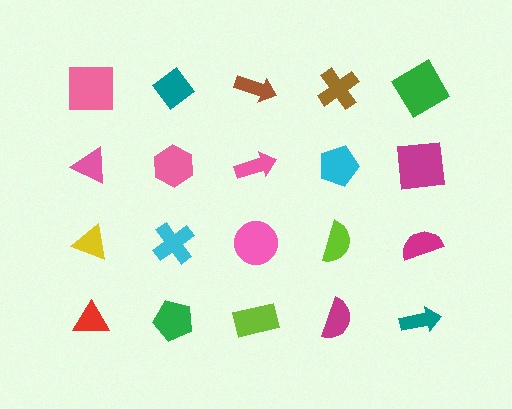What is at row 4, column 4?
A magenta semicircle.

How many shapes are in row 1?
5 shapes.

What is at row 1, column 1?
A pink square.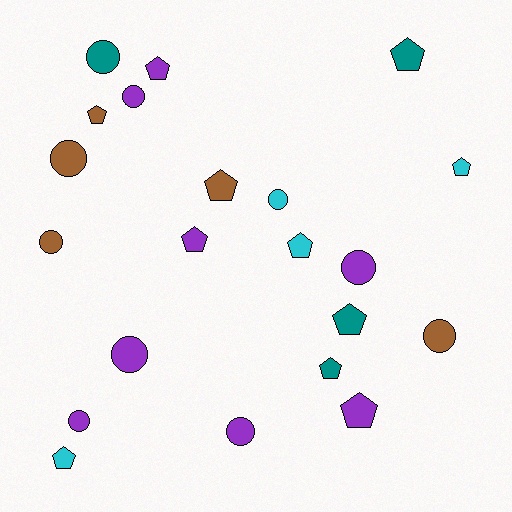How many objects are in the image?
There are 21 objects.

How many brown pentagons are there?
There are 2 brown pentagons.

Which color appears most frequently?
Purple, with 8 objects.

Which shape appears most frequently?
Pentagon, with 11 objects.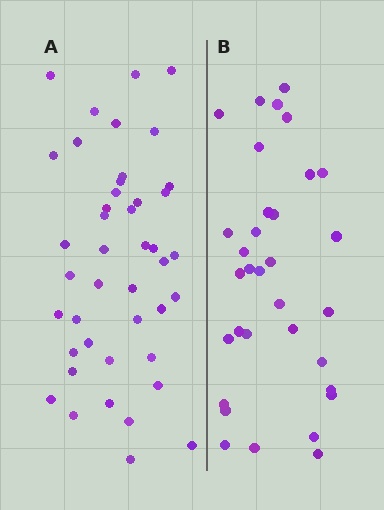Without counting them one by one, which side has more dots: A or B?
Region A (the left region) has more dots.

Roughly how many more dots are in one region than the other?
Region A has roughly 10 or so more dots than region B.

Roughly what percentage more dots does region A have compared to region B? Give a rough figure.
About 30% more.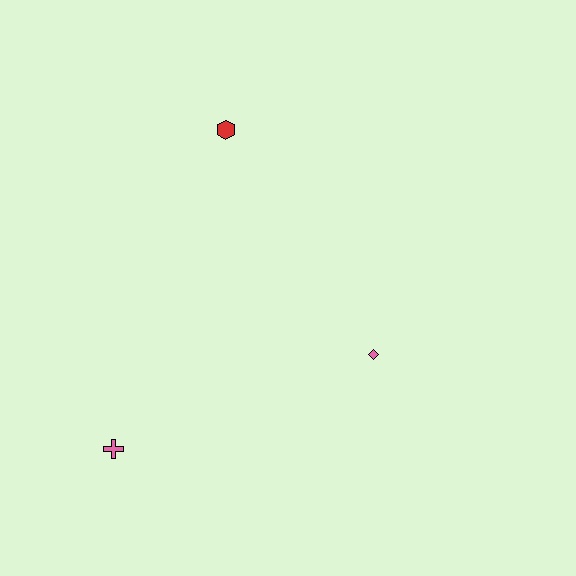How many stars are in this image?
There are no stars.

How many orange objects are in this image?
There are no orange objects.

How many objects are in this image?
There are 3 objects.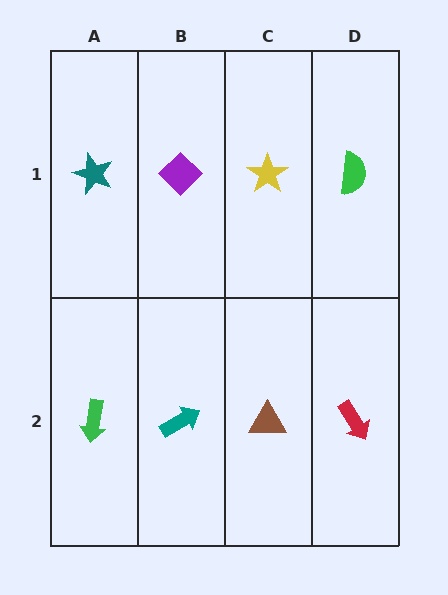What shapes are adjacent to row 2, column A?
A teal star (row 1, column A), a teal arrow (row 2, column B).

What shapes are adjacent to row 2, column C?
A yellow star (row 1, column C), a teal arrow (row 2, column B), a red arrow (row 2, column D).